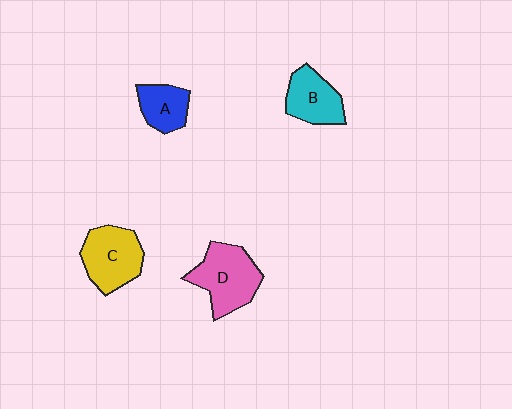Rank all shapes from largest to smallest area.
From largest to smallest: D (pink), C (yellow), B (cyan), A (blue).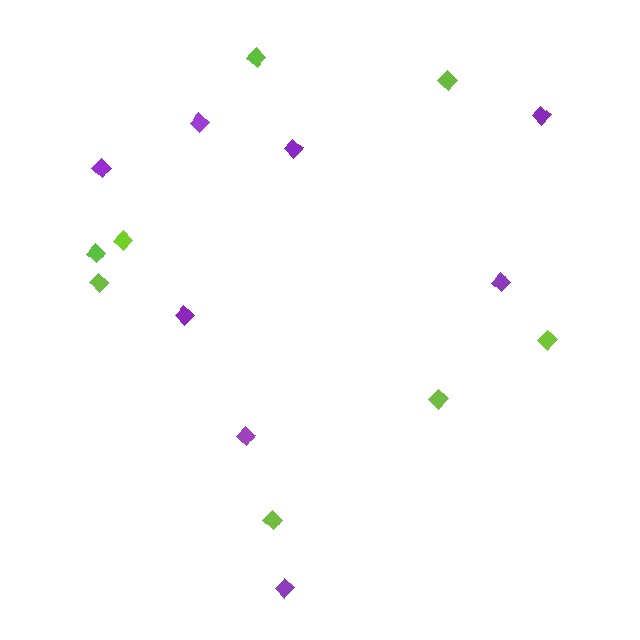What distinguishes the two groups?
There are 2 groups: one group of lime diamonds (8) and one group of purple diamonds (8).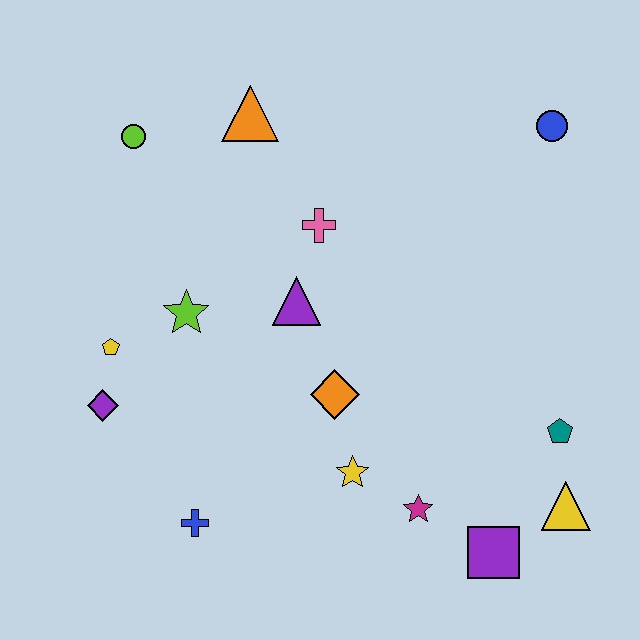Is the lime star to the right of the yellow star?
No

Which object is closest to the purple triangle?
The pink cross is closest to the purple triangle.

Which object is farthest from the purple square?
The lime circle is farthest from the purple square.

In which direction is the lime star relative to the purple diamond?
The lime star is above the purple diamond.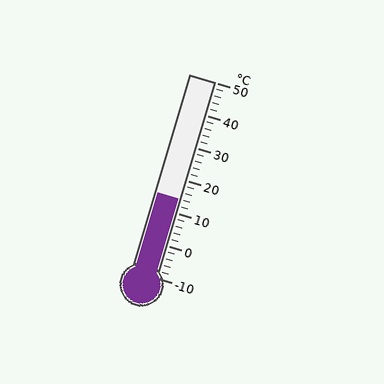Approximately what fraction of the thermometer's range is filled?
The thermometer is filled to approximately 40% of its range.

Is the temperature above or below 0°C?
The temperature is above 0°C.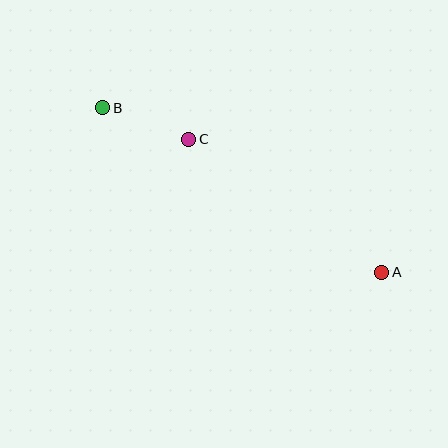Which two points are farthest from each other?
Points A and B are farthest from each other.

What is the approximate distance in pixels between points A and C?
The distance between A and C is approximately 235 pixels.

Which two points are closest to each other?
Points B and C are closest to each other.